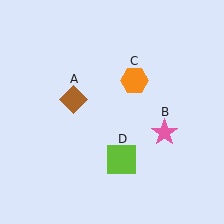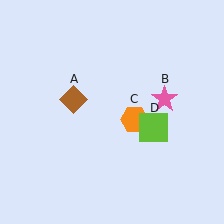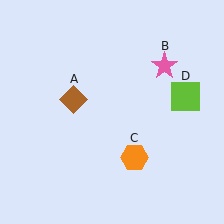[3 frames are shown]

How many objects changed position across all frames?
3 objects changed position: pink star (object B), orange hexagon (object C), lime square (object D).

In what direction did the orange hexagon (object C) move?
The orange hexagon (object C) moved down.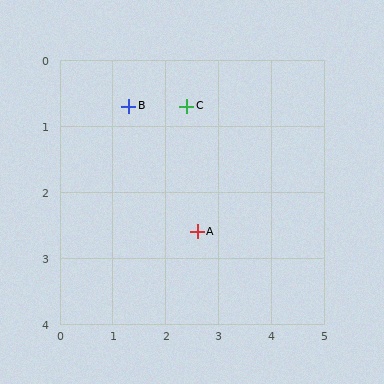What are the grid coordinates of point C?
Point C is at approximately (2.4, 0.7).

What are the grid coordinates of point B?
Point B is at approximately (1.3, 0.7).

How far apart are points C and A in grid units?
Points C and A are about 1.9 grid units apart.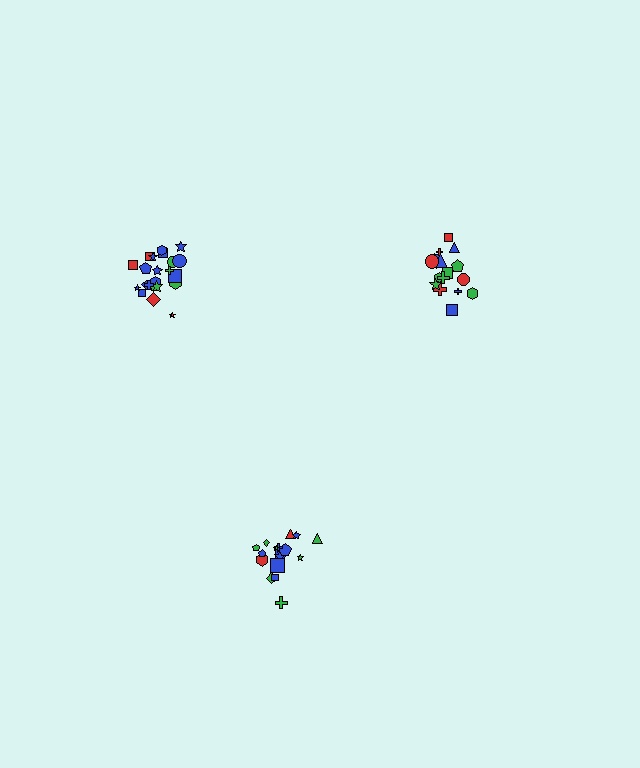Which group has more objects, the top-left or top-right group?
The top-left group.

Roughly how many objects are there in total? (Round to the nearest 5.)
Roughly 60 objects in total.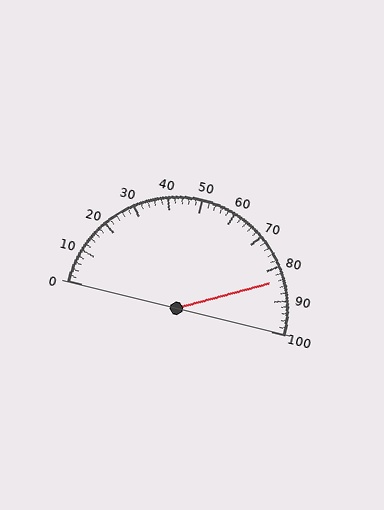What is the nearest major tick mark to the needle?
The nearest major tick mark is 80.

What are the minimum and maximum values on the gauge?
The gauge ranges from 0 to 100.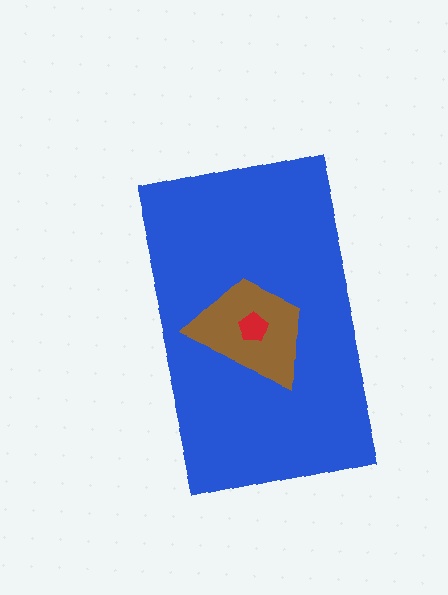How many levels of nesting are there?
3.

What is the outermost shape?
The blue rectangle.